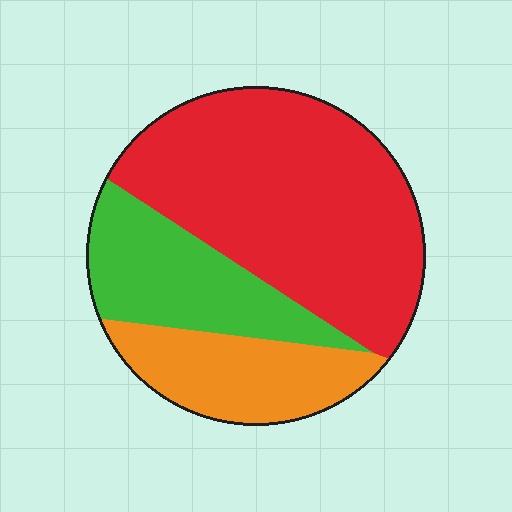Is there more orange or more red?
Red.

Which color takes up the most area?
Red, at roughly 55%.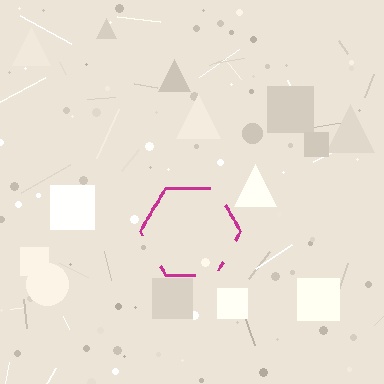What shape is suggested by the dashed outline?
The dashed outline suggests a hexagon.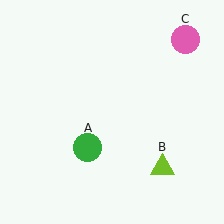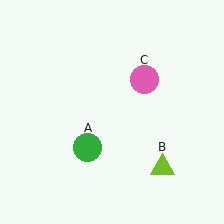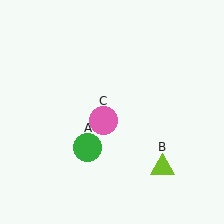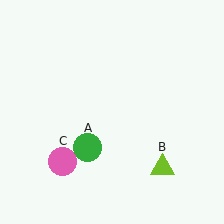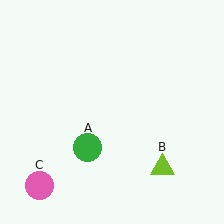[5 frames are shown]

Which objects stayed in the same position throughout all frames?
Green circle (object A) and lime triangle (object B) remained stationary.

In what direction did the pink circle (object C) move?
The pink circle (object C) moved down and to the left.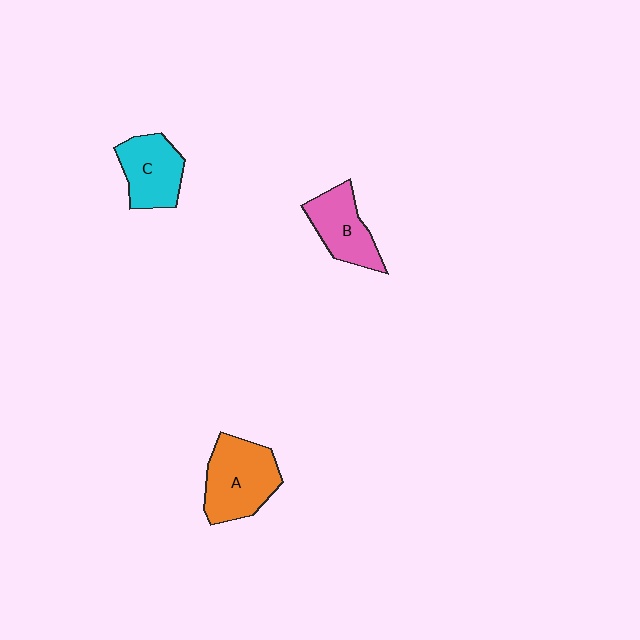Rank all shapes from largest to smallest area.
From largest to smallest: A (orange), C (cyan), B (pink).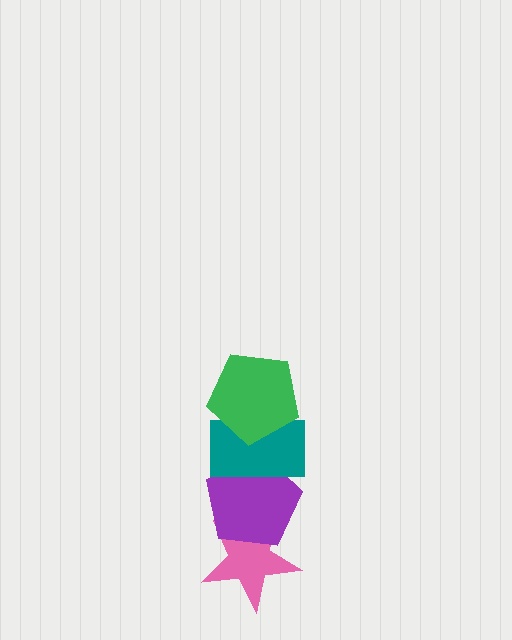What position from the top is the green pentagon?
The green pentagon is 1st from the top.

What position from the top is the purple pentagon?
The purple pentagon is 3rd from the top.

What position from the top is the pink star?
The pink star is 4th from the top.